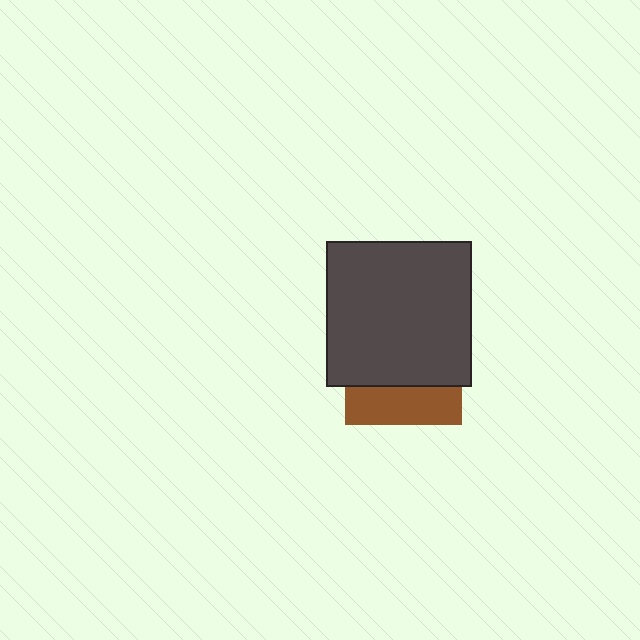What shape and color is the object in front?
The object in front is a dark gray square.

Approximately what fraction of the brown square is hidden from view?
Roughly 67% of the brown square is hidden behind the dark gray square.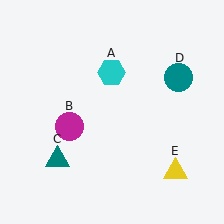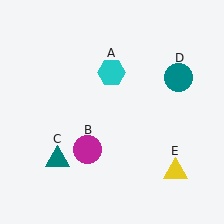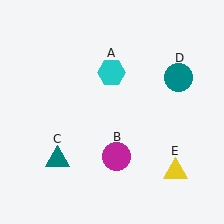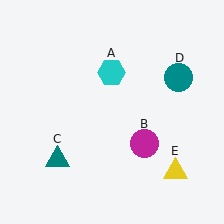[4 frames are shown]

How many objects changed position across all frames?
1 object changed position: magenta circle (object B).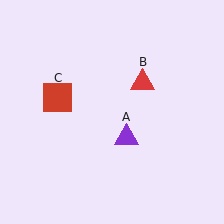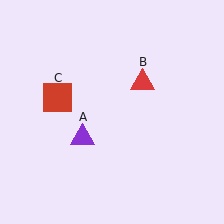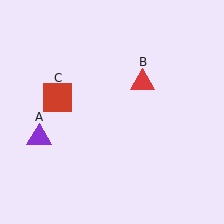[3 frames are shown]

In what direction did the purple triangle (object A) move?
The purple triangle (object A) moved left.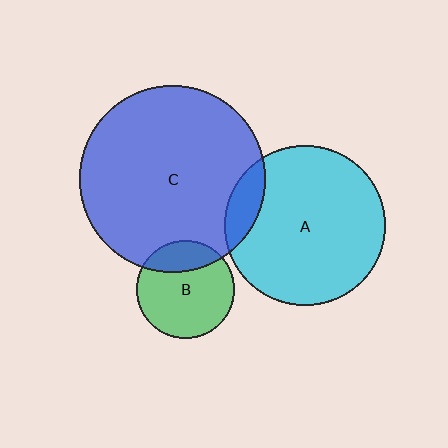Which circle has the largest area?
Circle C (blue).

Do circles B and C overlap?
Yes.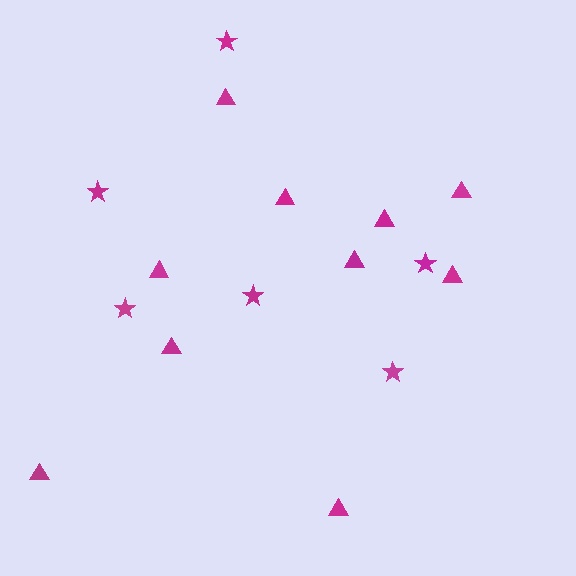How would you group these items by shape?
There are 2 groups: one group of triangles (10) and one group of stars (6).